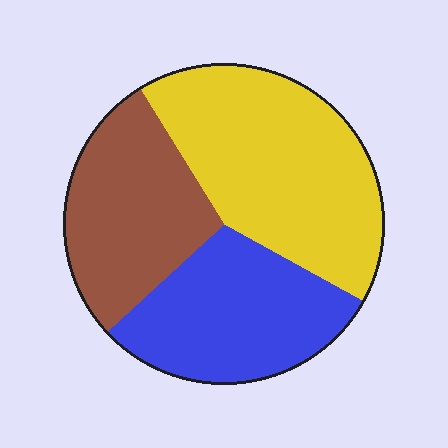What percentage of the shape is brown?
Brown covers 28% of the shape.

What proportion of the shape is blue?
Blue takes up between a sixth and a third of the shape.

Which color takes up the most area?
Yellow, at roughly 40%.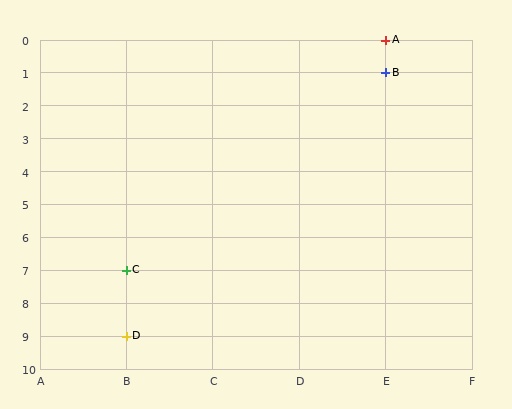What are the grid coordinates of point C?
Point C is at grid coordinates (B, 7).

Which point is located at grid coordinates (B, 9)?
Point D is at (B, 9).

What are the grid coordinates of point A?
Point A is at grid coordinates (E, 0).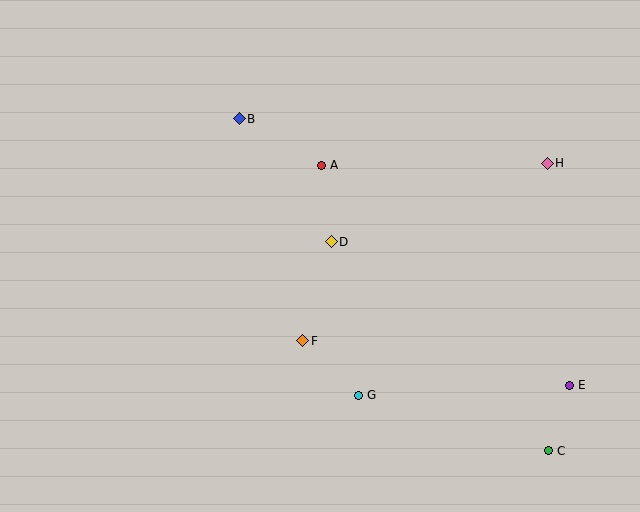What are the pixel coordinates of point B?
Point B is at (239, 119).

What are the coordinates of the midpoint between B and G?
The midpoint between B and G is at (299, 257).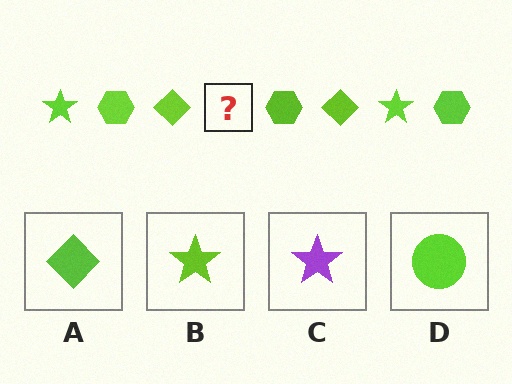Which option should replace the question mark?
Option B.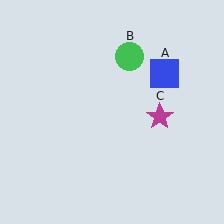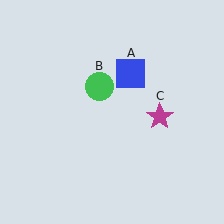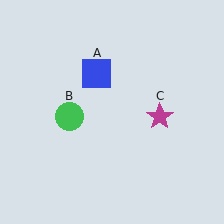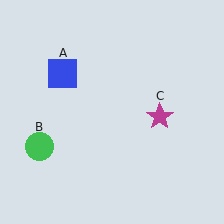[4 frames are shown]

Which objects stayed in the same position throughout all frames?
Magenta star (object C) remained stationary.